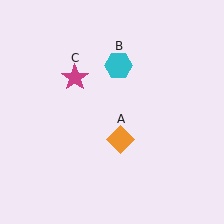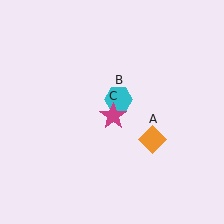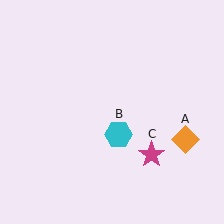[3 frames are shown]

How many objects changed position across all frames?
3 objects changed position: orange diamond (object A), cyan hexagon (object B), magenta star (object C).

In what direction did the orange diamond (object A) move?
The orange diamond (object A) moved right.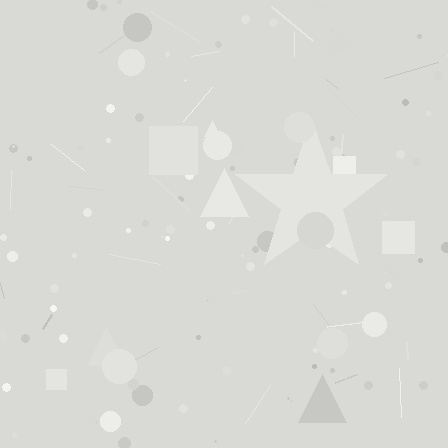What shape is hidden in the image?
A star is hidden in the image.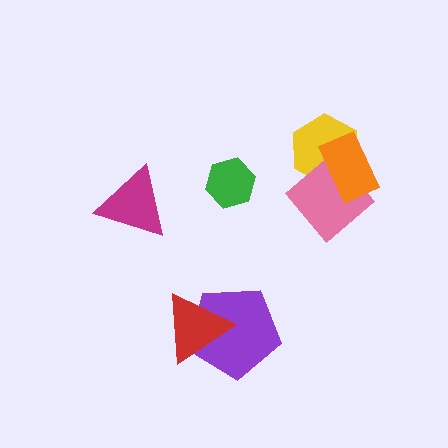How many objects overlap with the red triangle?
1 object overlaps with the red triangle.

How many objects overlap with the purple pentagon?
1 object overlaps with the purple pentagon.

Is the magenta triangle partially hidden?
No, no other shape covers it.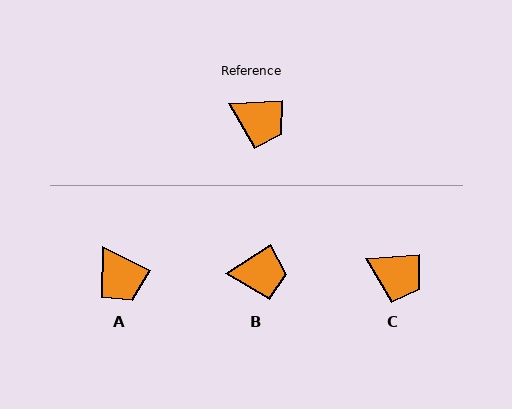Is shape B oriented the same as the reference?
No, it is off by about 29 degrees.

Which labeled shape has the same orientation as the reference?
C.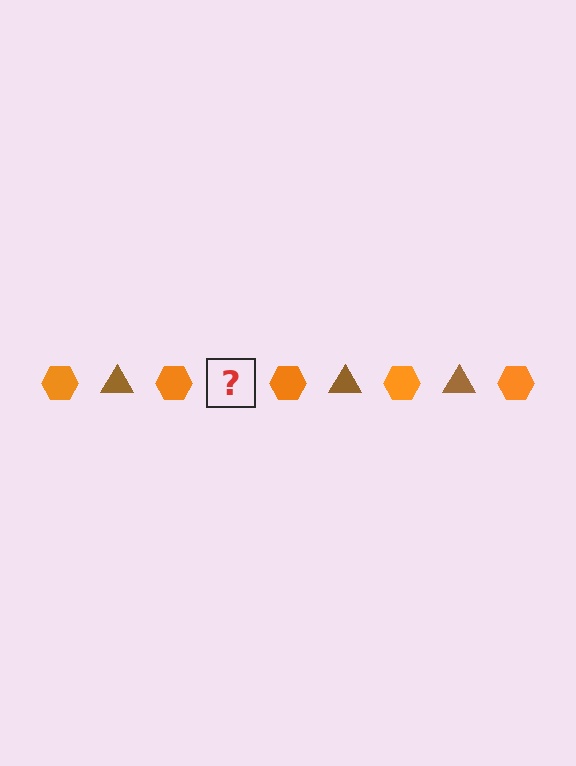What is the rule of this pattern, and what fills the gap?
The rule is that the pattern alternates between orange hexagon and brown triangle. The gap should be filled with a brown triangle.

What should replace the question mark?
The question mark should be replaced with a brown triangle.